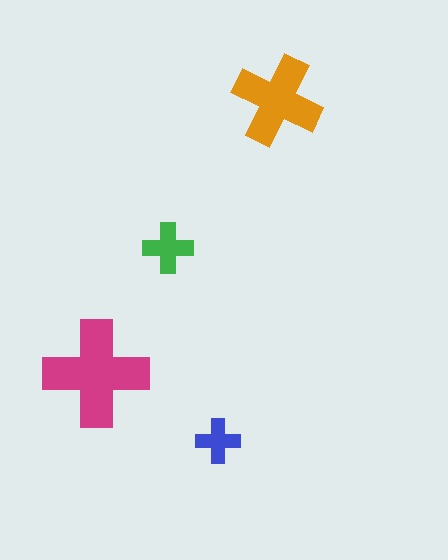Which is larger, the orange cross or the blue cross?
The orange one.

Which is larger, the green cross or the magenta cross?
The magenta one.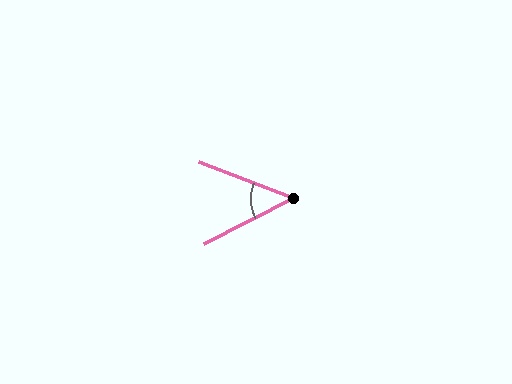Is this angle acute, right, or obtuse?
It is acute.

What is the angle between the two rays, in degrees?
Approximately 48 degrees.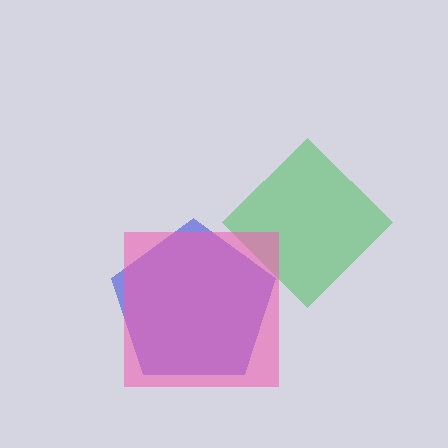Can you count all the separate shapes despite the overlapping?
Yes, there are 3 separate shapes.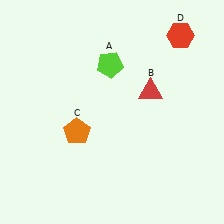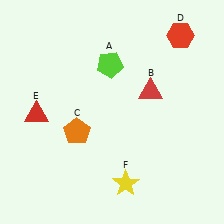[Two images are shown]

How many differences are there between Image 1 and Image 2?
There are 2 differences between the two images.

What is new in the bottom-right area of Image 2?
A yellow star (F) was added in the bottom-right area of Image 2.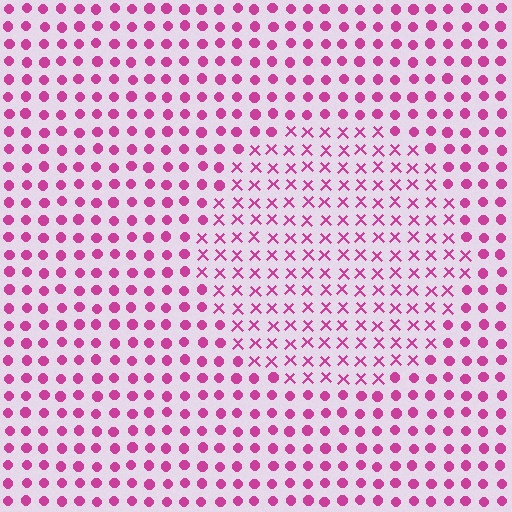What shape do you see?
I see a circle.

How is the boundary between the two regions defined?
The boundary is defined by a change in element shape: X marks inside vs. circles outside. All elements share the same color and spacing.